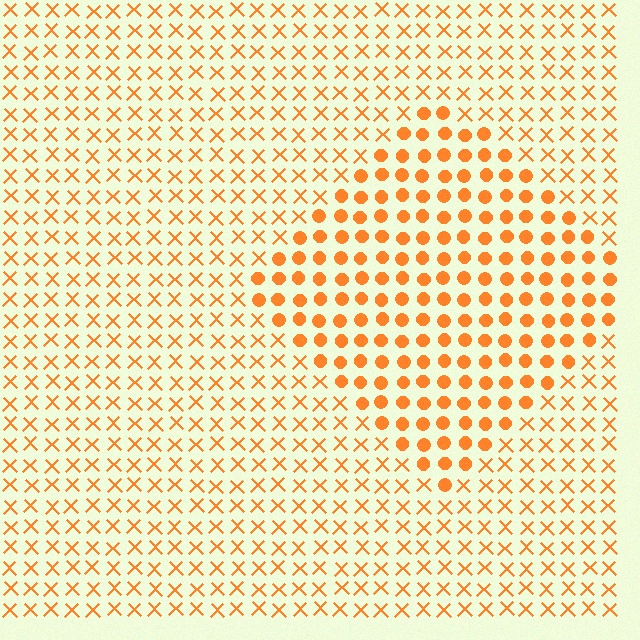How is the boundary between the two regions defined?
The boundary is defined by a change in element shape: circles inside vs. X marks outside. All elements share the same color and spacing.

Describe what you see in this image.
The image is filled with small orange elements arranged in a uniform grid. A diamond-shaped region contains circles, while the surrounding area contains X marks. The boundary is defined purely by the change in element shape.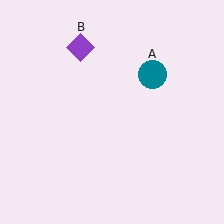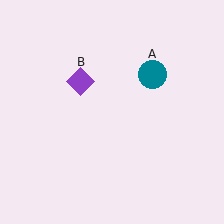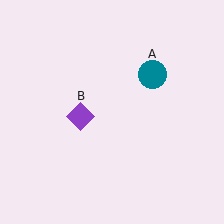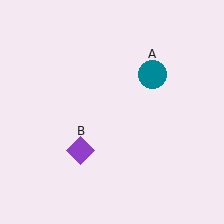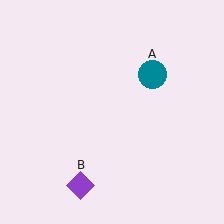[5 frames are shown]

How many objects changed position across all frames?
1 object changed position: purple diamond (object B).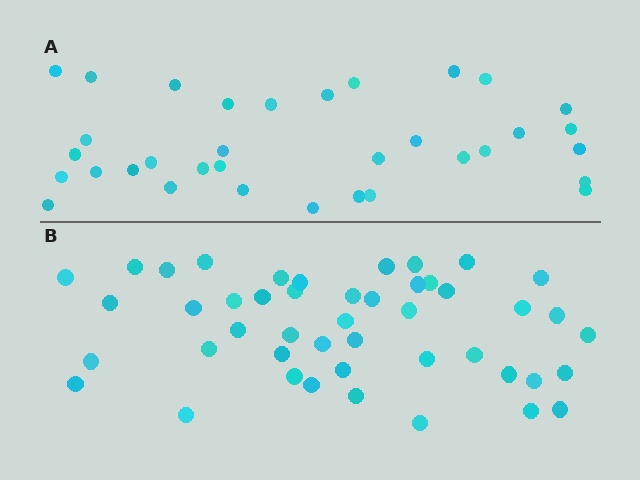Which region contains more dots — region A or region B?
Region B (the bottom region) has more dots.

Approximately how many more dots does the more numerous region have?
Region B has roughly 12 or so more dots than region A.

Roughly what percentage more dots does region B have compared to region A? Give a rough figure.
About 35% more.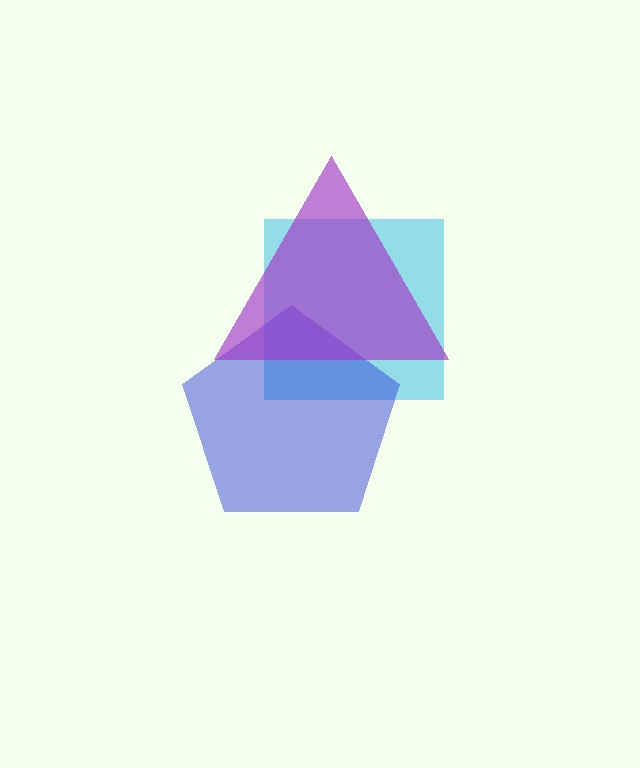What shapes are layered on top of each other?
The layered shapes are: a cyan square, a blue pentagon, a purple triangle.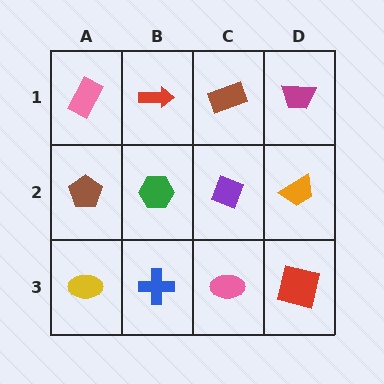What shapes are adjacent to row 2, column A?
A pink rectangle (row 1, column A), a yellow ellipse (row 3, column A), a green hexagon (row 2, column B).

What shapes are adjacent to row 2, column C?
A brown rectangle (row 1, column C), a pink ellipse (row 3, column C), a green hexagon (row 2, column B), an orange trapezoid (row 2, column D).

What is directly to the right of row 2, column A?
A green hexagon.